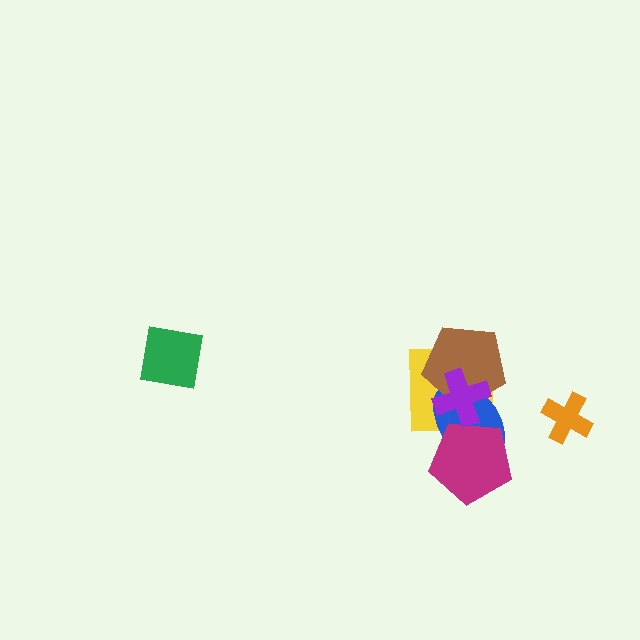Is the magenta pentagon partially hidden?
Yes, it is partially covered by another shape.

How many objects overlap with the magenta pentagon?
3 objects overlap with the magenta pentagon.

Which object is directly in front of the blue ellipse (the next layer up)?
The brown pentagon is directly in front of the blue ellipse.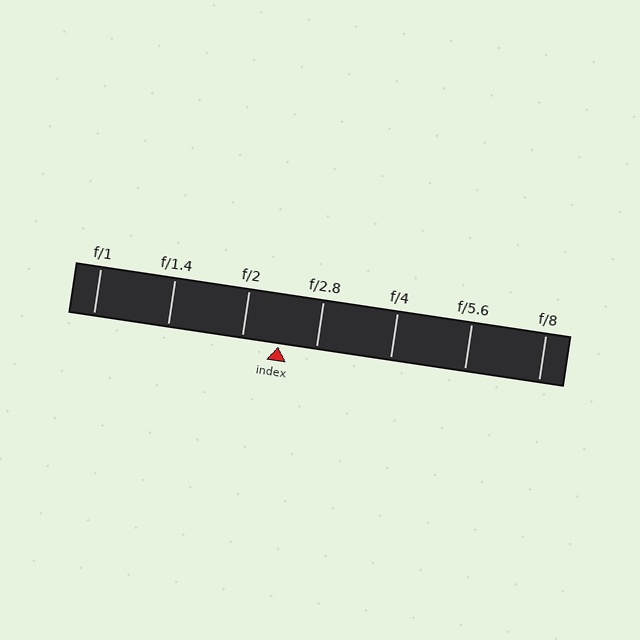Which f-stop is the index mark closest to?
The index mark is closest to f/2.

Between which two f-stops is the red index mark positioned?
The index mark is between f/2 and f/2.8.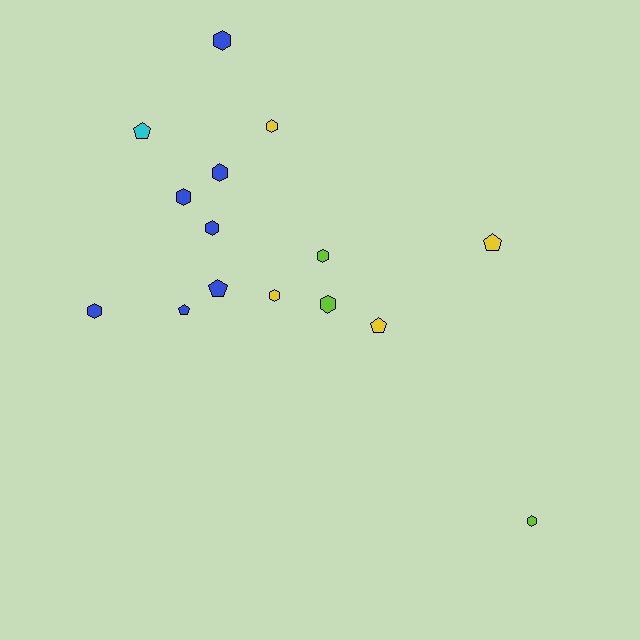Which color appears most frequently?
Blue, with 7 objects.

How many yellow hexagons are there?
There are 2 yellow hexagons.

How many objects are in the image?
There are 15 objects.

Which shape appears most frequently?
Hexagon, with 10 objects.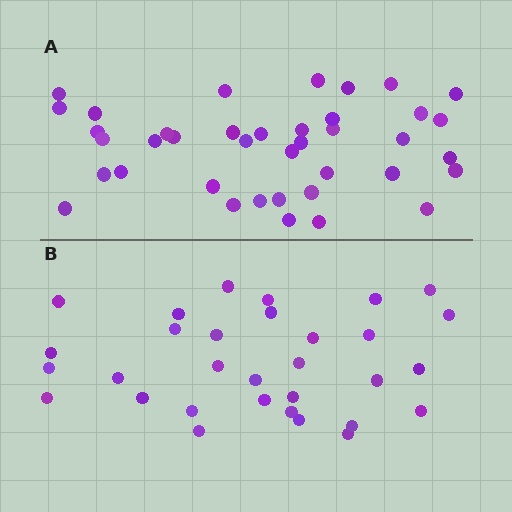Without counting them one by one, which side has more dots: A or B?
Region A (the top region) has more dots.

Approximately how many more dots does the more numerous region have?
Region A has roughly 8 or so more dots than region B.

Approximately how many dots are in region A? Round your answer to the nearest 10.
About 40 dots. (The exact count is 39, which rounds to 40.)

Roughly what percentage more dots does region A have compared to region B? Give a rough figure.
About 25% more.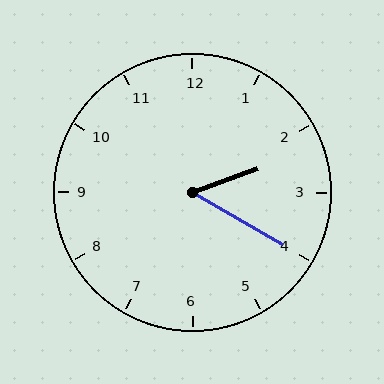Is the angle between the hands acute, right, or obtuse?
It is acute.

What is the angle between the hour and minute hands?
Approximately 50 degrees.